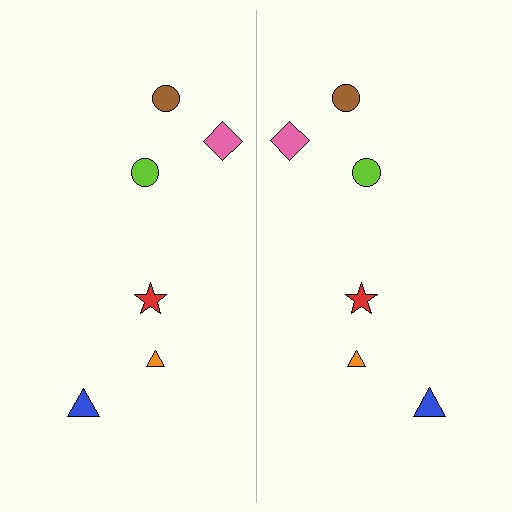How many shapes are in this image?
There are 12 shapes in this image.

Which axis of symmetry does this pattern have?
The pattern has a vertical axis of symmetry running through the center of the image.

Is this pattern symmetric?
Yes, this pattern has bilateral (reflection) symmetry.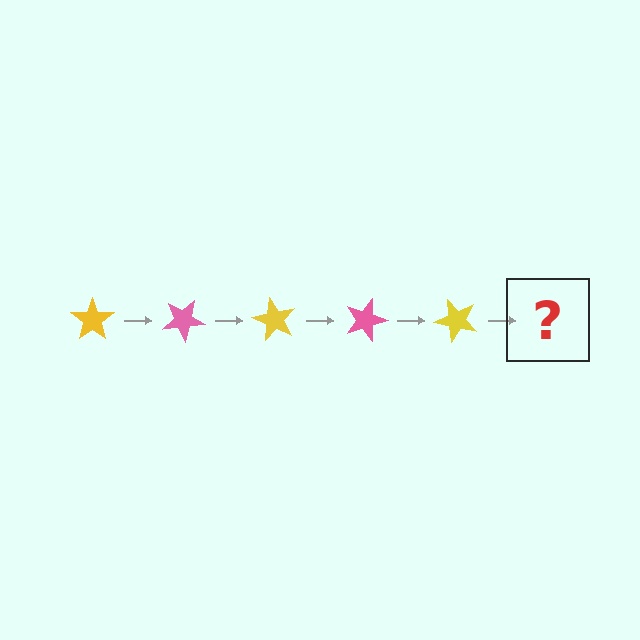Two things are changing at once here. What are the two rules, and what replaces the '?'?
The two rules are that it rotates 30 degrees each step and the color cycles through yellow and pink. The '?' should be a pink star, rotated 150 degrees from the start.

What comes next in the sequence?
The next element should be a pink star, rotated 150 degrees from the start.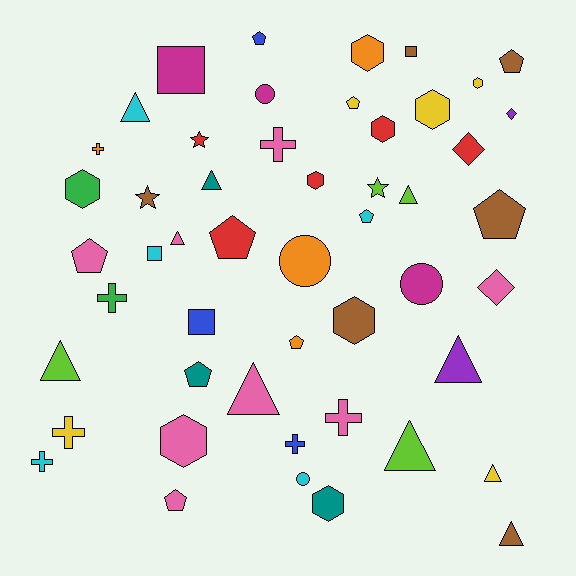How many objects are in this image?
There are 50 objects.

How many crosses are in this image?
There are 7 crosses.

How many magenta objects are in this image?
There are 3 magenta objects.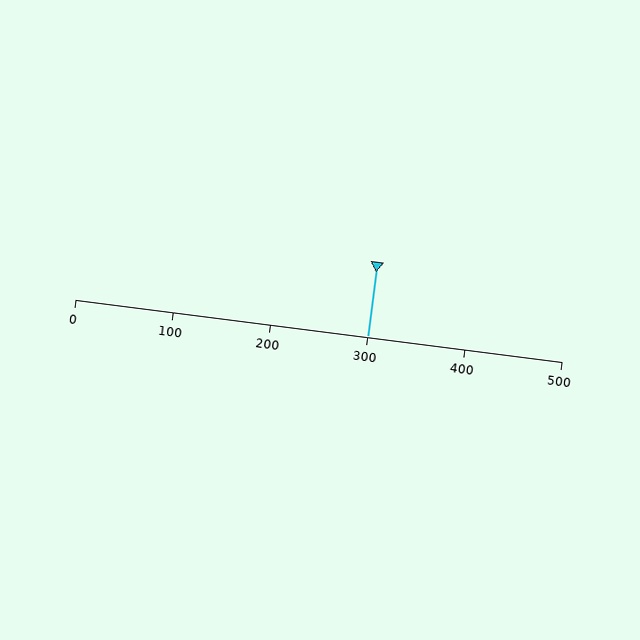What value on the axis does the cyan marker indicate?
The marker indicates approximately 300.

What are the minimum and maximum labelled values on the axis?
The axis runs from 0 to 500.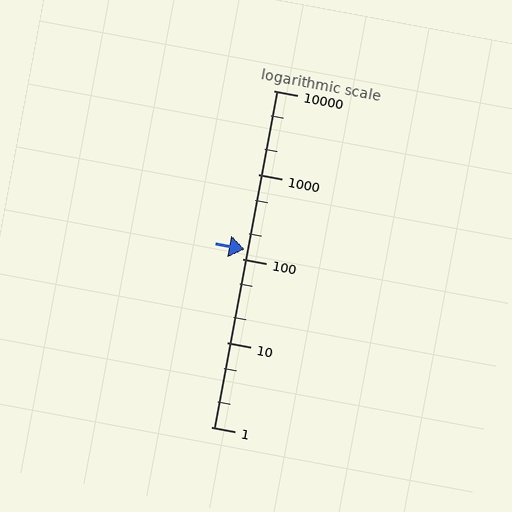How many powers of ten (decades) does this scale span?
The scale spans 4 decades, from 1 to 10000.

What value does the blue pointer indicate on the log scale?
The pointer indicates approximately 130.